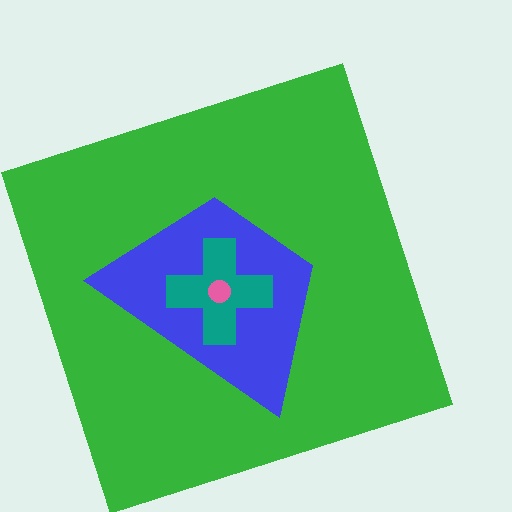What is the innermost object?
The pink circle.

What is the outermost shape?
The green square.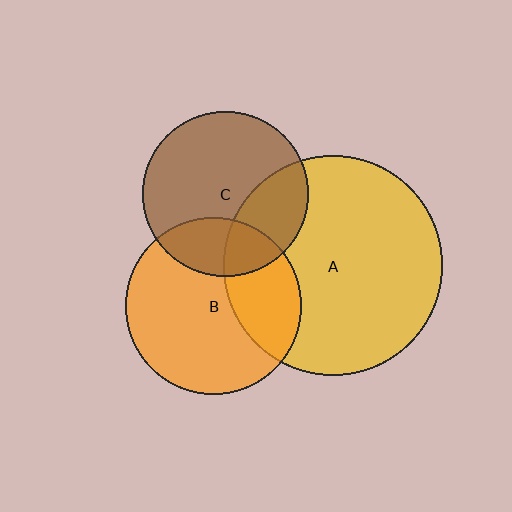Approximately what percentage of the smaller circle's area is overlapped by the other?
Approximately 30%.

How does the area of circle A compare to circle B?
Approximately 1.5 times.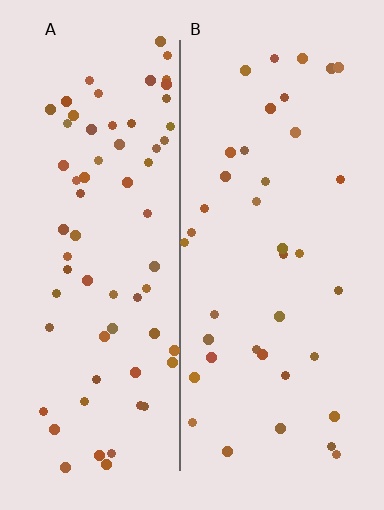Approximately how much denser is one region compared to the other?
Approximately 1.8× — region A over region B.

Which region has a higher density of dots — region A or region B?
A (the left).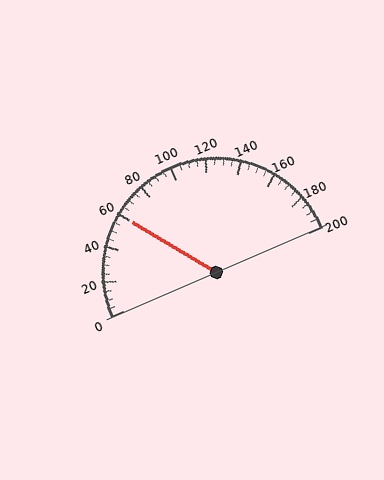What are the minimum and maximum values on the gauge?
The gauge ranges from 0 to 200.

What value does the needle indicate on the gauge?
The needle indicates approximately 60.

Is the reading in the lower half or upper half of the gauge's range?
The reading is in the lower half of the range (0 to 200).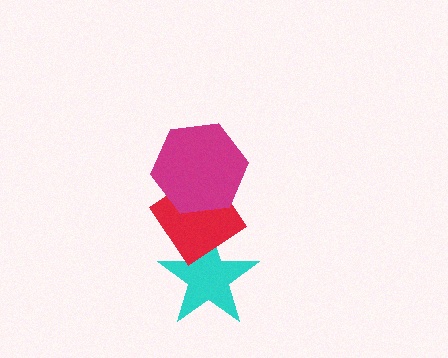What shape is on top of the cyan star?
The red diamond is on top of the cyan star.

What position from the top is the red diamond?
The red diamond is 2nd from the top.